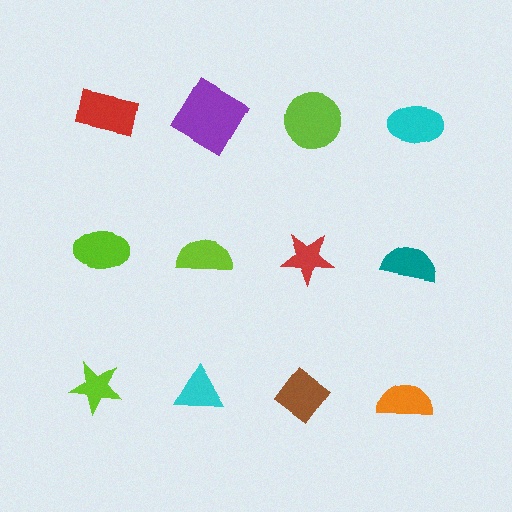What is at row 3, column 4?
An orange semicircle.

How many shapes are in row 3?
4 shapes.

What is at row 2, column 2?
A lime semicircle.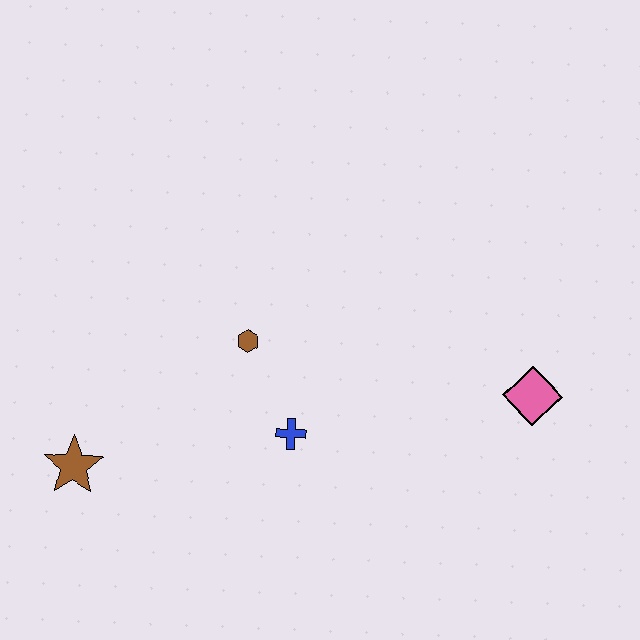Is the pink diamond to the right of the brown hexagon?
Yes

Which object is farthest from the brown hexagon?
The pink diamond is farthest from the brown hexagon.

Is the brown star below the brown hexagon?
Yes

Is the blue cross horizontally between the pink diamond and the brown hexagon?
Yes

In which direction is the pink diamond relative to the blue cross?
The pink diamond is to the right of the blue cross.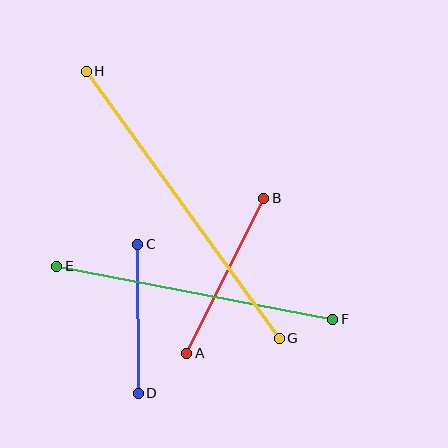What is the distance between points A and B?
The distance is approximately 173 pixels.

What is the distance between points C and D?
The distance is approximately 149 pixels.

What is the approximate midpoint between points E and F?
The midpoint is at approximately (195, 293) pixels.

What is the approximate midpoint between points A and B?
The midpoint is at approximately (225, 276) pixels.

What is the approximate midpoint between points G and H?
The midpoint is at approximately (183, 205) pixels.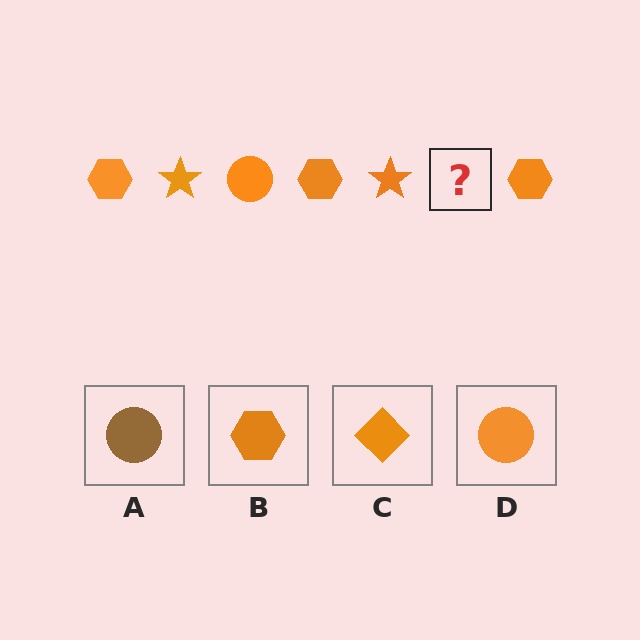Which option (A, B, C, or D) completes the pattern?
D.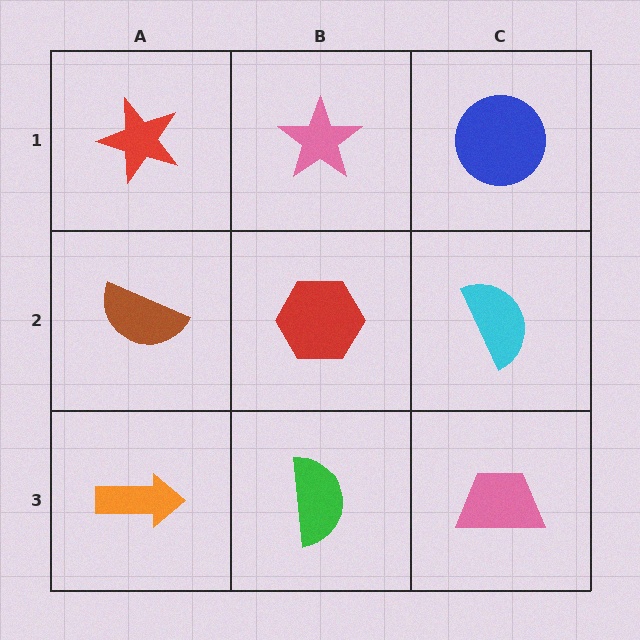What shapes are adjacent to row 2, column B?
A pink star (row 1, column B), a green semicircle (row 3, column B), a brown semicircle (row 2, column A), a cyan semicircle (row 2, column C).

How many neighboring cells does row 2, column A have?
3.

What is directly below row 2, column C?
A pink trapezoid.